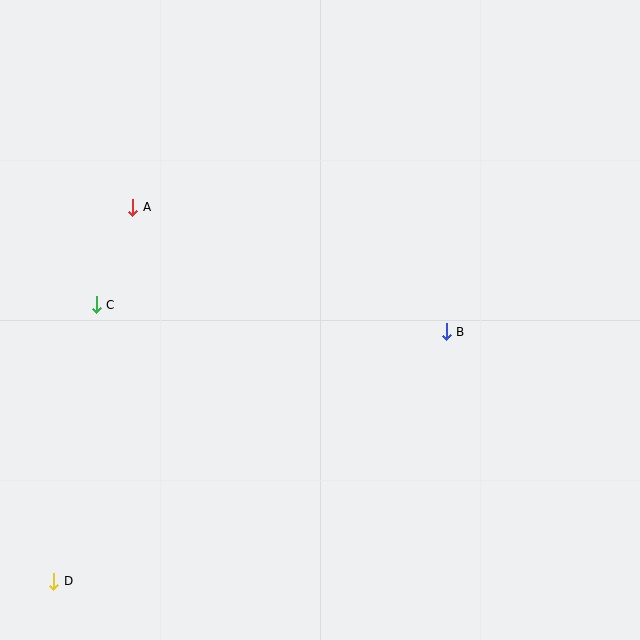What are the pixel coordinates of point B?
Point B is at (446, 332).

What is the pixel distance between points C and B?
The distance between C and B is 351 pixels.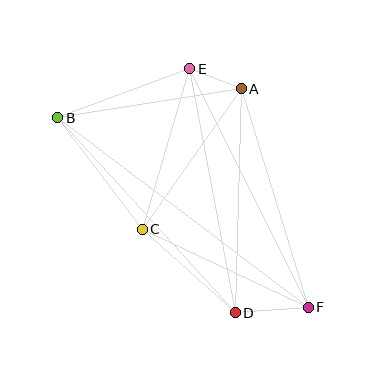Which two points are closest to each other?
Points A and E are closest to each other.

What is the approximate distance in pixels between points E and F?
The distance between E and F is approximately 266 pixels.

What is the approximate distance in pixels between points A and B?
The distance between A and B is approximately 185 pixels.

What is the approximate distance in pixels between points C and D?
The distance between C and D is approximately 125 pixels.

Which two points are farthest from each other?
Points B and F are farthest from each other.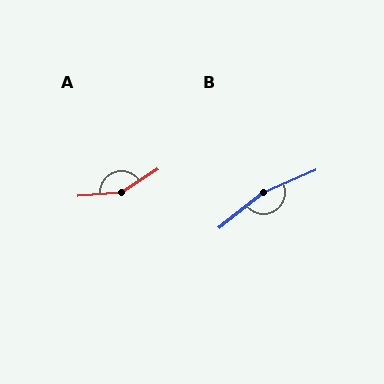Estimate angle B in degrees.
Approximately 164 degrees.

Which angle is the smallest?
A, at approximately 151 degrees.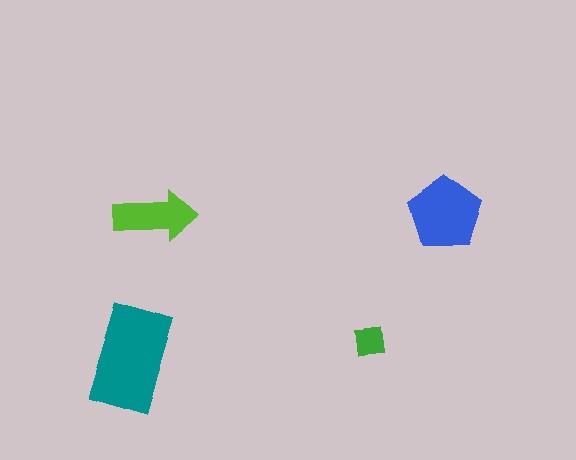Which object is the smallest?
The green square.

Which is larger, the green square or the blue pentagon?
The blue pentagon.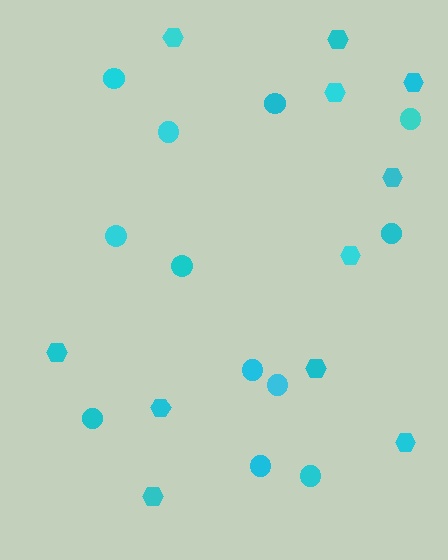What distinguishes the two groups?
There are 2 groups: one group of circles (12) and one group of hexagons (11).